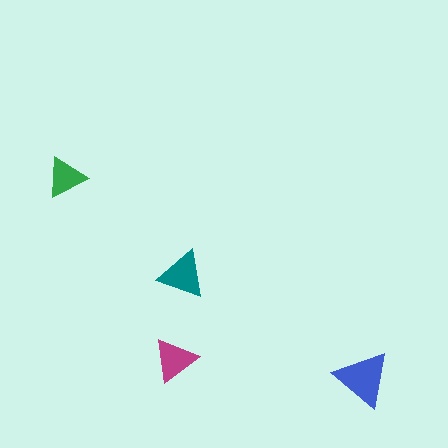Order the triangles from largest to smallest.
the blue one, the teal one, the magenta one, the green one.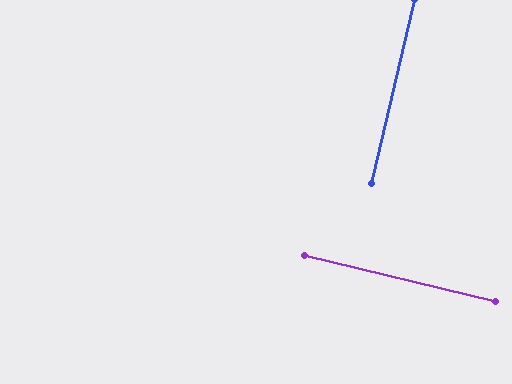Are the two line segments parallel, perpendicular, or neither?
Perpendicular — they meet at approximately 90°.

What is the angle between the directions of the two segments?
Approximately 90 degrees.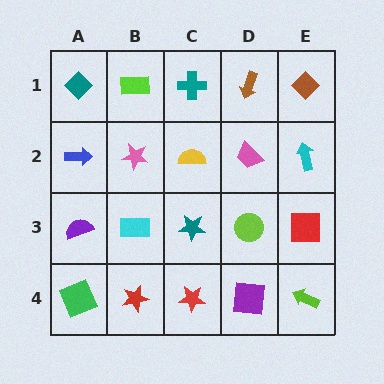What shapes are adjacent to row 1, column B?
A pink star (row 2, column B), a teal diamond (row 1, column A), a teal cross (row 1, column C).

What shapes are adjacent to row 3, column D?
A pink trapezoid (row 2, column D), a purple square (row 4, column D), a teal star (row 3, column C), a red square (row 3, column E).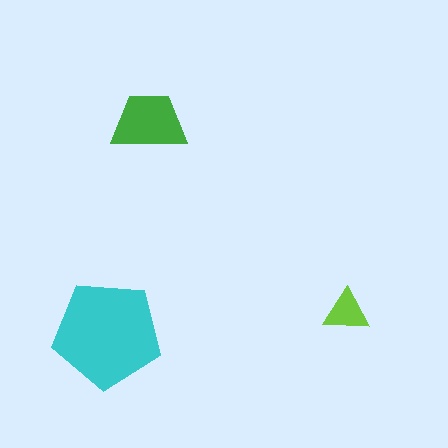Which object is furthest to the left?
The cyan pentagon is leftmost.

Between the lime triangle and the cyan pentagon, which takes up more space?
The cyan pentagon.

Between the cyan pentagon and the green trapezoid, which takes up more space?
The cyan pentagon.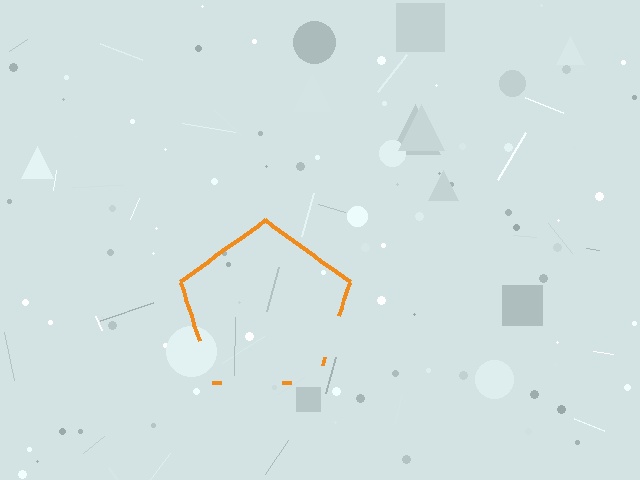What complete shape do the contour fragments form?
The contour fragments form a pentagon.